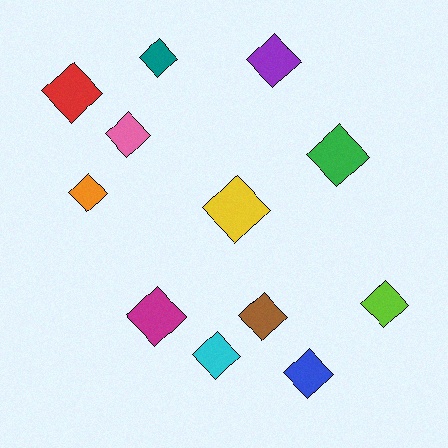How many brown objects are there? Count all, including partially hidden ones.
There is 1 brown object.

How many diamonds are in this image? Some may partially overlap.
There are 12 diamonds.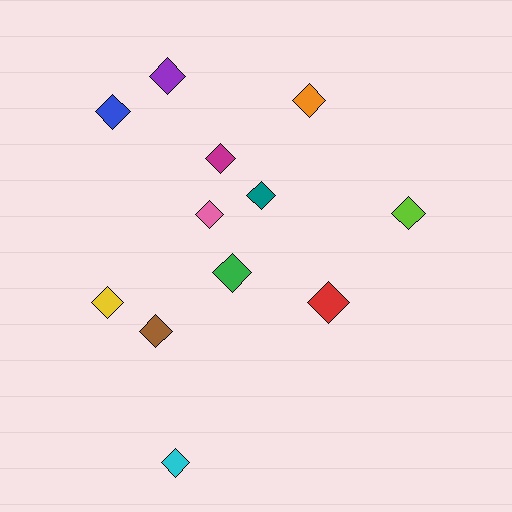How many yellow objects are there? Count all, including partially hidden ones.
There is 1 yellow object.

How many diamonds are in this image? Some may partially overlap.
There are 12 diamonds.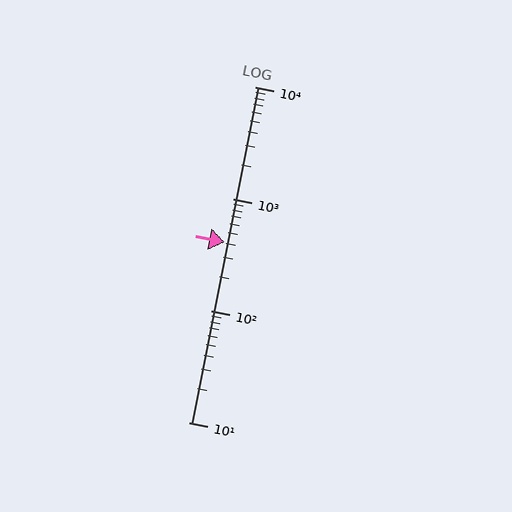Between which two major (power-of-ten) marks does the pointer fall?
The pointer is between 100 and 1000.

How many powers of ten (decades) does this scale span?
The scale spans 3 decades, from 10 to 10000.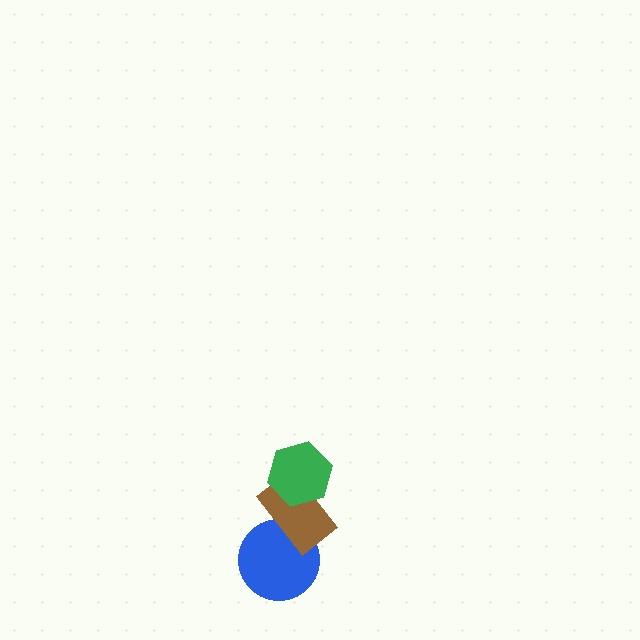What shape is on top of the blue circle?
The brown rectangle is on top of the blue circle.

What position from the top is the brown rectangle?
The brown rectangle is 2nd from the top.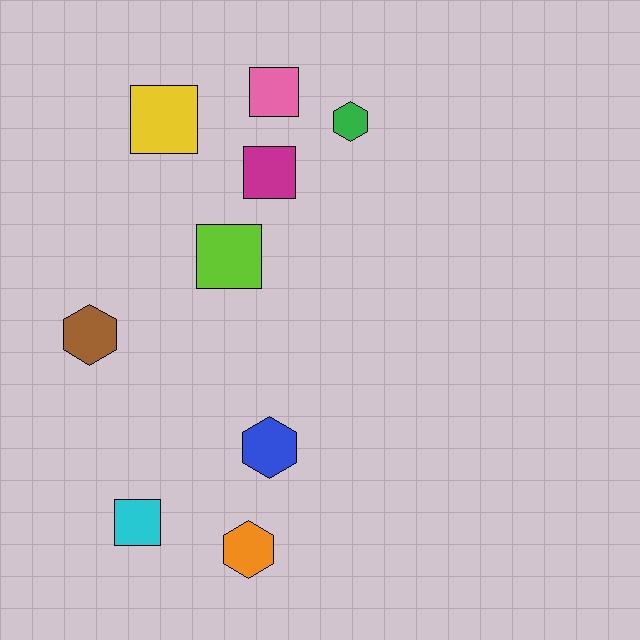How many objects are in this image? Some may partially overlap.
There are 9 objects.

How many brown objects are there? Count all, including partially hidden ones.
There is 1 brown object.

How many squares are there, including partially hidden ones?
There are 5 squares.